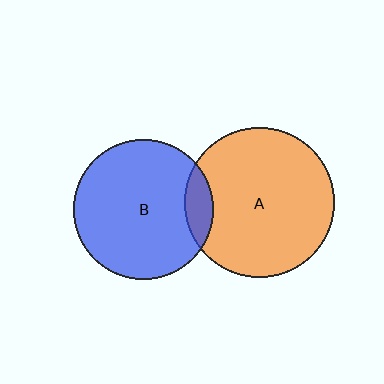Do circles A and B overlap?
Yes.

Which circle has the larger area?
Circle A (orange).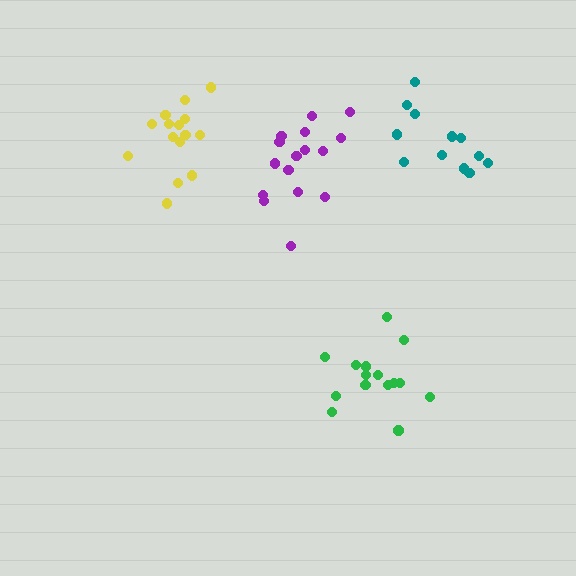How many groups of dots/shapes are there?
There are 4 groups.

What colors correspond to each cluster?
The clusters are colored: purple, teal, green, yellow.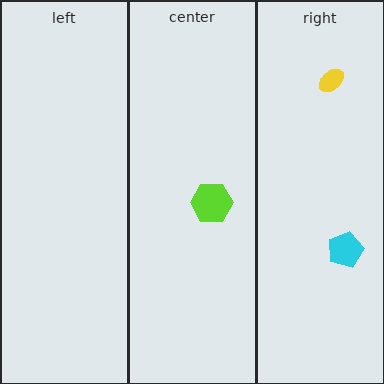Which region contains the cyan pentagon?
The right region.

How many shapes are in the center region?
1.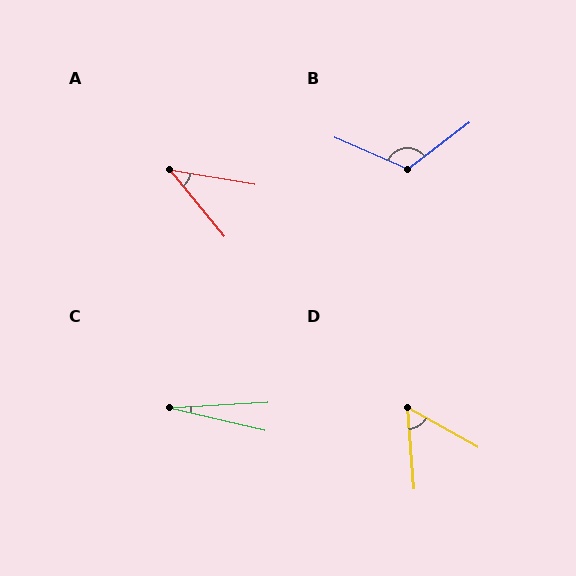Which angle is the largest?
B, at approximately 119 degrees.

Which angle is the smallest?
C, at approximately 17 degrees.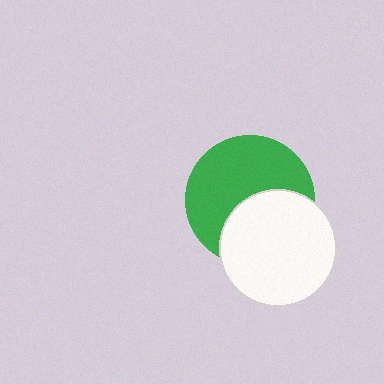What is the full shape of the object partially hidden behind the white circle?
The partially hidden object is a green circle.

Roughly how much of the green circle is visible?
About half of it is visible (roughly 59%).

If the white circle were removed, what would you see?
You would see the complete green circle.